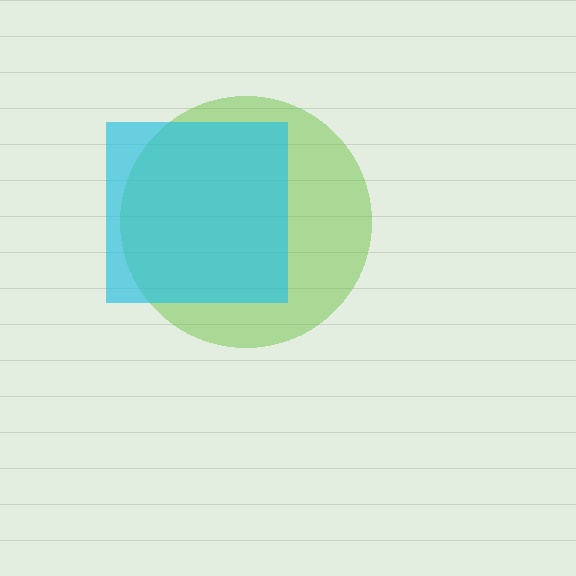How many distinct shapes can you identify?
There are 2 distinct shapes: a lime circle, a cyan square.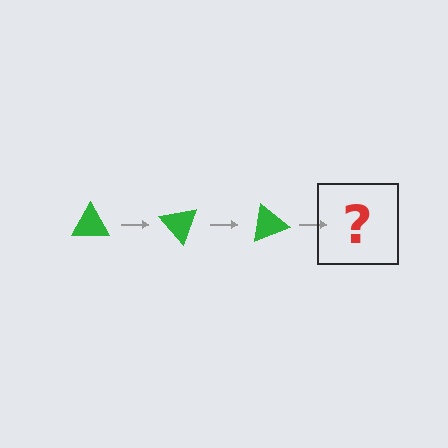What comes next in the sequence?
The next element should be a green triangle rotated 150 degrees.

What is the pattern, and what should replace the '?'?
The pattern is that the triangle rotates 50 degrees each step. The '?' should be a green triangle rotated 150 degrees.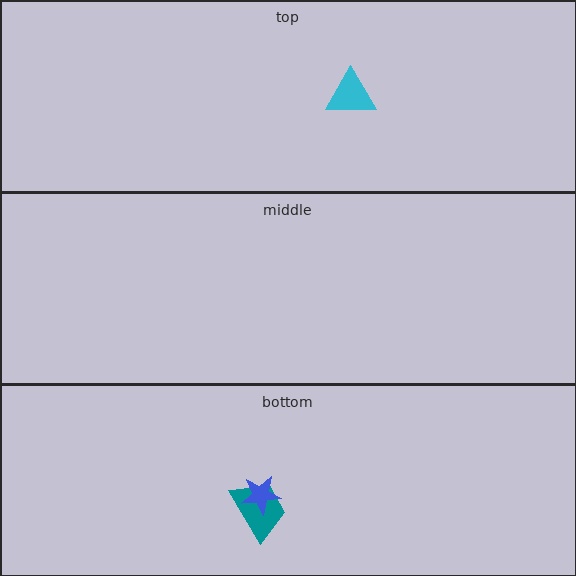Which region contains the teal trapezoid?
The bottom region.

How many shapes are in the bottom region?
2.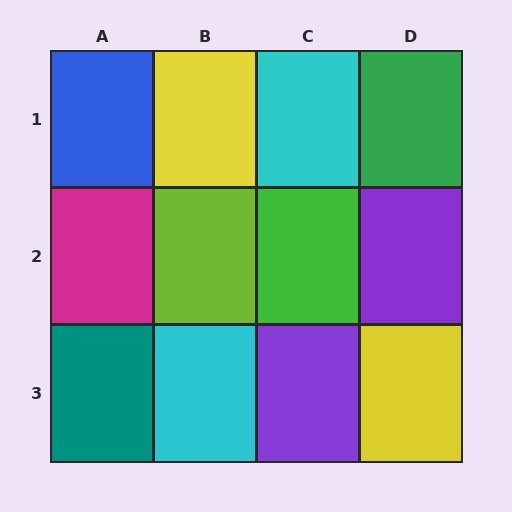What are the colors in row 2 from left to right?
Magenta, lime, green, purple.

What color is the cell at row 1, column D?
Green.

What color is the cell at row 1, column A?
Blue.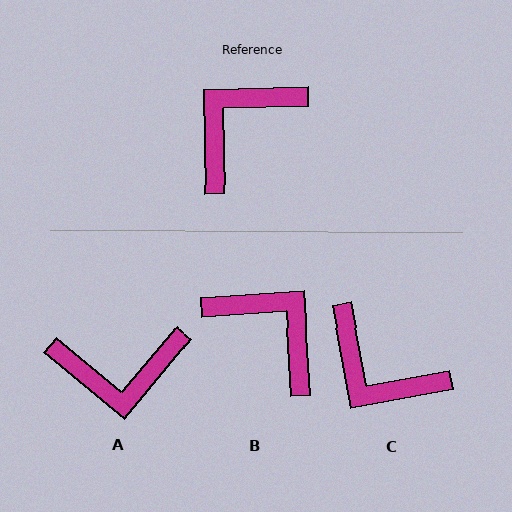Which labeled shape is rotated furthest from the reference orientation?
A, about 139 degrees away.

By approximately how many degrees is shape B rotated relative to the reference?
Approximately 87 degrees clockwise.